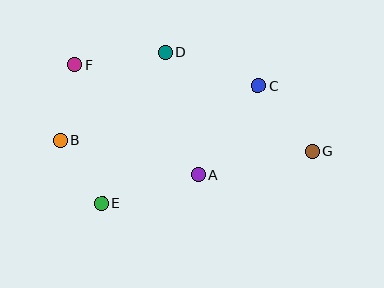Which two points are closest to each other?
Points B and E are closest to each other.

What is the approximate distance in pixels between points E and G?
The distance between E and G is approximately 217 pixels.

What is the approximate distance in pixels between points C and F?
The distance between C and F is approximately 185 pixels.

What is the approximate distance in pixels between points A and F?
The distance between A and F is approximately 165 pixels.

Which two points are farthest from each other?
Points F and G are farthest from each other.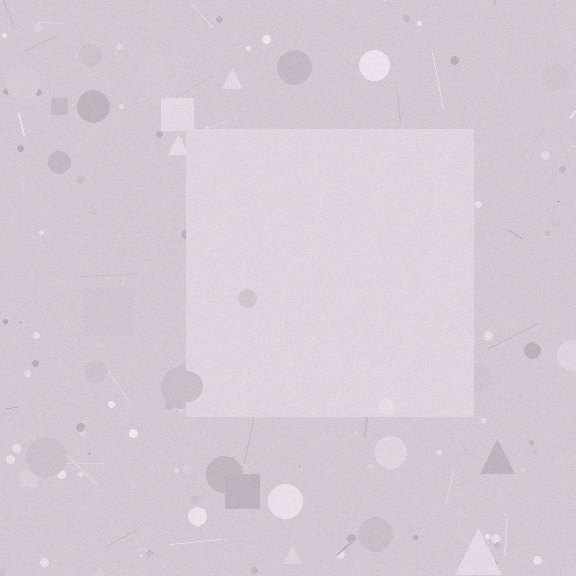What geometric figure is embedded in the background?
A square is embedded in the background.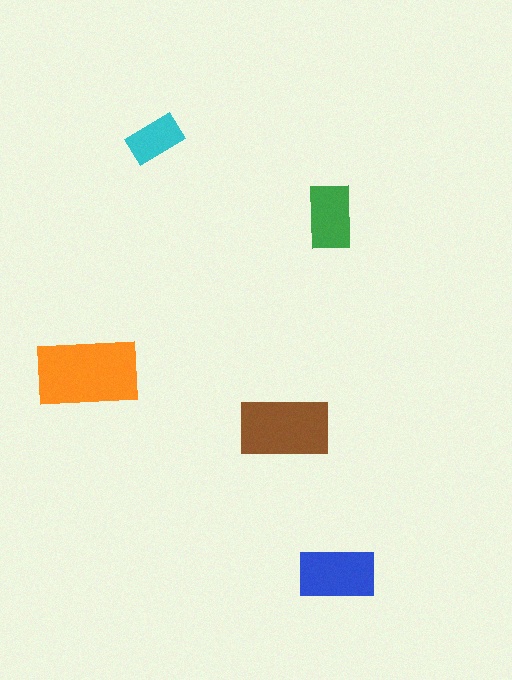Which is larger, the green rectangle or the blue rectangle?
The blue one.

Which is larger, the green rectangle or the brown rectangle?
The brown one.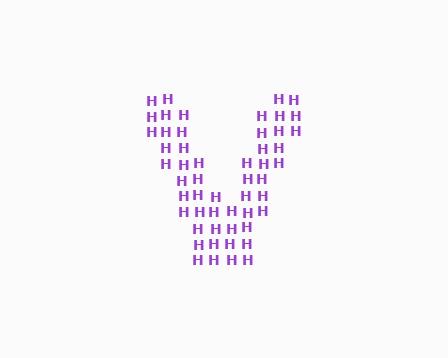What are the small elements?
The small elements are letter H's.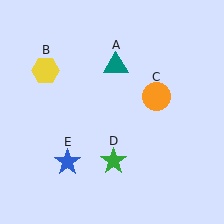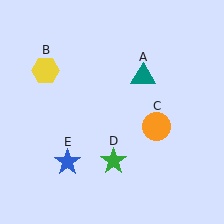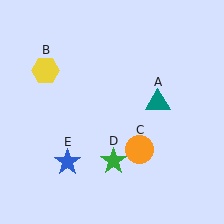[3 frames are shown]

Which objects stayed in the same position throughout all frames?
Yellow hexagon (object B) and green star (object D) and blue star (object E) remained stationary.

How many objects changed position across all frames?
2 objects changed position: teal triangle (object A), orange circle (object C).